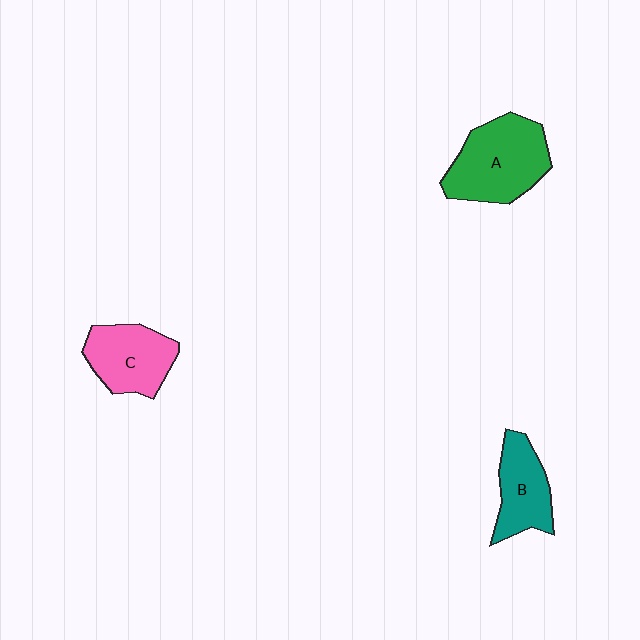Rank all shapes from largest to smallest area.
From largest to smallest: A (green), C (pink), B (teal).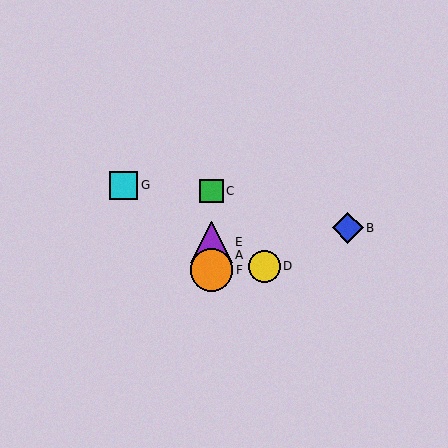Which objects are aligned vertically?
Objects A, C, E, F are aligned vertically.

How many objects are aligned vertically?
4 objects (A, C, E, F) are aligned vertically.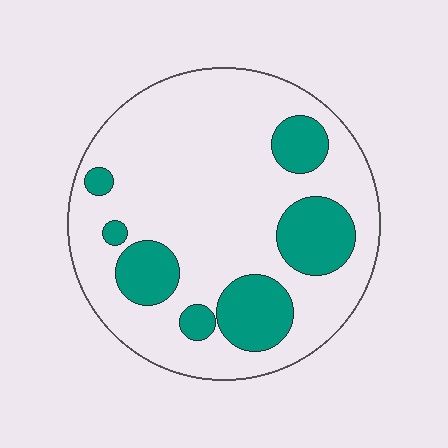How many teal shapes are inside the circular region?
7.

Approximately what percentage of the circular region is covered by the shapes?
Approximately 25%.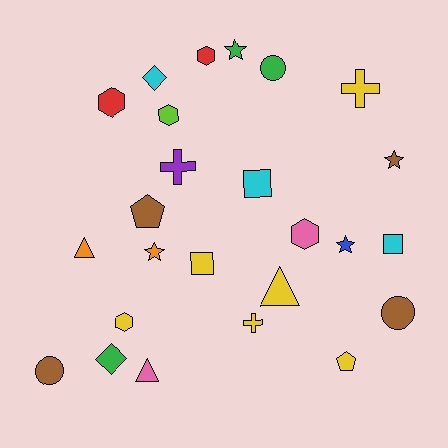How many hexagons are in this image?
There are 5 hexagons.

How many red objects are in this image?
There are 2 red objects.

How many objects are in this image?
There are 25 objects.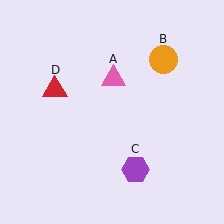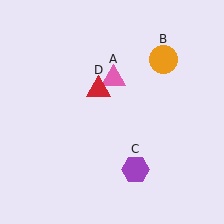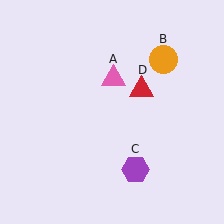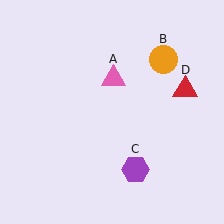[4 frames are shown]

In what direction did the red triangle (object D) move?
The red triangle (object D) moved right.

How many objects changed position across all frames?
1 object changed position: red triangle (object D).